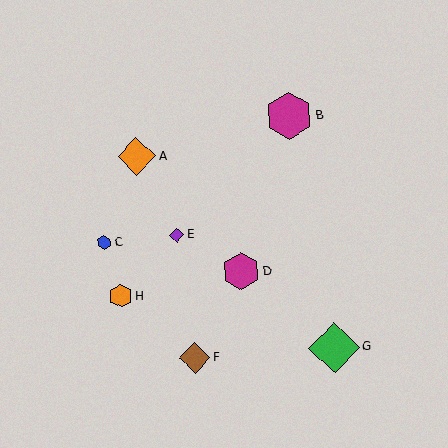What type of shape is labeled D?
Shape D is a magenta hexagon.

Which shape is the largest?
The green diamond (labeled G) is the largest.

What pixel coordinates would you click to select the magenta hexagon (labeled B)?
Click at (289, 116) to select the magenta hexagon B.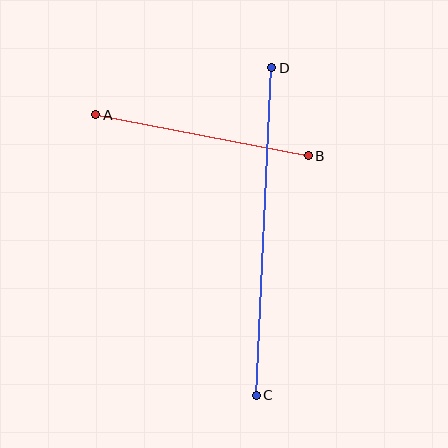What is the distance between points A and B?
The distance is approximately 217 pixels.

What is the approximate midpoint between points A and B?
The midpoint is at approximately (202, 135) pixels.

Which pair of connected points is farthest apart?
Points C and D are farthest apart.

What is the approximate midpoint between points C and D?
The midpoint is at approximately (264, 232) pixels.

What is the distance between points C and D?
The distance is approximately 328 pixels.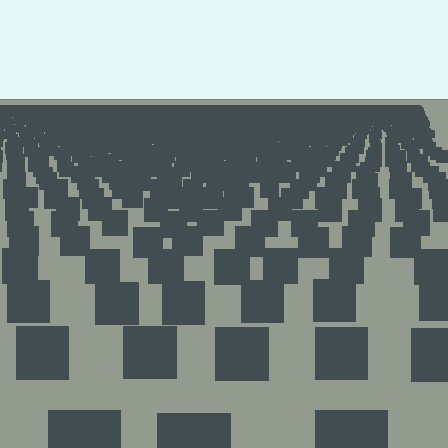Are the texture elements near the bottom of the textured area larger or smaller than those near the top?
Larger. Near the bottom, elements are closer to the viewer and appear at a bigger on-screen size.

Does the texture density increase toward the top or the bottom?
Density increases toward the top.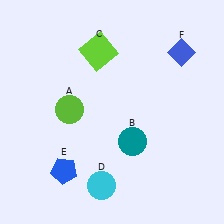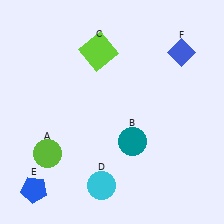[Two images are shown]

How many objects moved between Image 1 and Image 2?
2 objects moved between the two images.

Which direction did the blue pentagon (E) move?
The blue pentagon (E) moved left.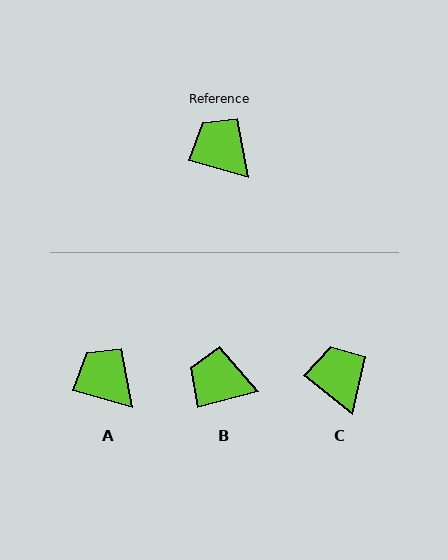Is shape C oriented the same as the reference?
No, it is off by about 22 degrees.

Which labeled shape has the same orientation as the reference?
A.